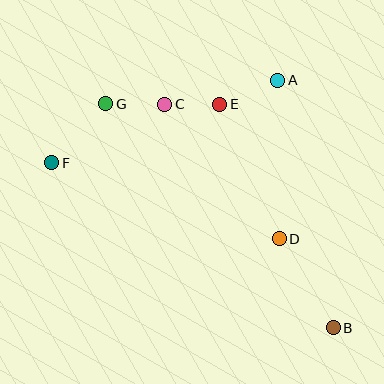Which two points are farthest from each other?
Points B and F are farthest from each other.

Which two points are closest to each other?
Points C and E are closest to each other.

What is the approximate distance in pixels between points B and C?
The distance between B and C is approximately 280 pixels.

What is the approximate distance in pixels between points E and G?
The distance between E and G is approximately 114 pixels.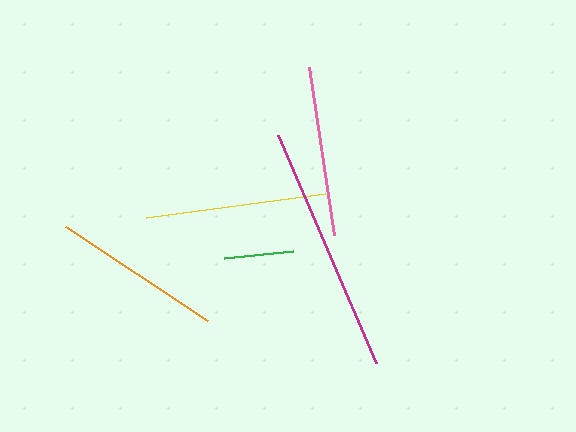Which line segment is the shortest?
The green line is the shortest at approximately 69 pixels.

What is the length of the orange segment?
The orange segment is approximately 170 pixels long.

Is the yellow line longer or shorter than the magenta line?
The magenta line is longer than the yellow line.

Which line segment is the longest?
The magenta line is the longest at approximately 248 pixels.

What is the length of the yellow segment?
The yellow segment is approximately 181 pixels long.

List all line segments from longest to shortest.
From longest to shortest: magenta, yellow, orange, pink, green.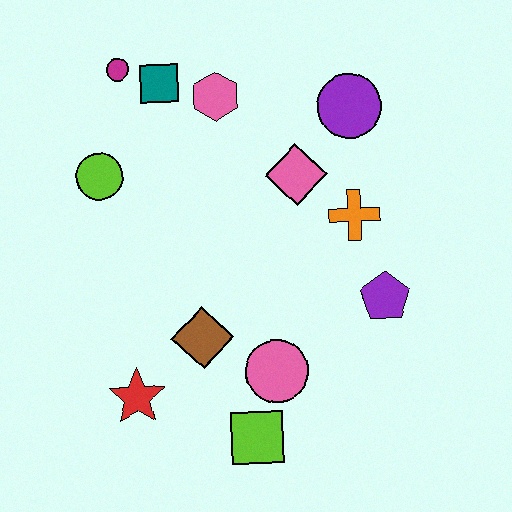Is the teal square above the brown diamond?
Yes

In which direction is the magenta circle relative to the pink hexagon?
The magenta circle is to the left of the pink hexagon.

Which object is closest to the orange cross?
The pink diamond is closest to the orange cross.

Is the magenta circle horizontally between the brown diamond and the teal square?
No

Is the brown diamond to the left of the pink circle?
Yes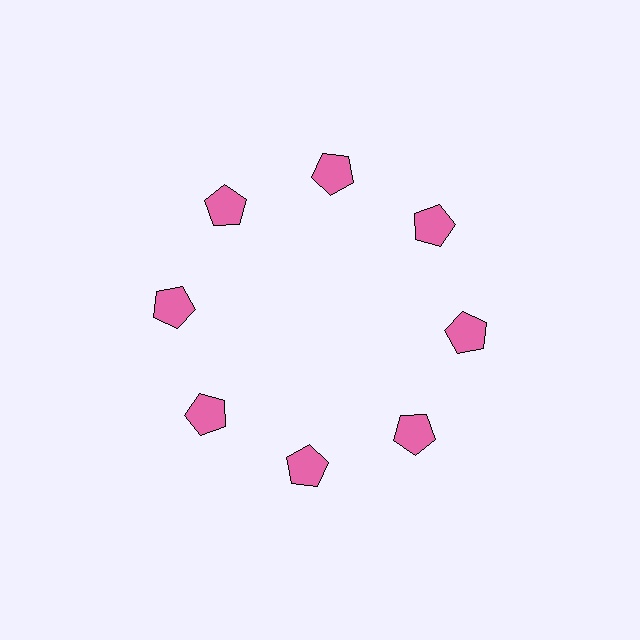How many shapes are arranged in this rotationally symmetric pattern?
There are 8 shapes, arranged in 8 groups of 1.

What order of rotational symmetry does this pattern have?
This pattern has 8-fold rotational symmetry.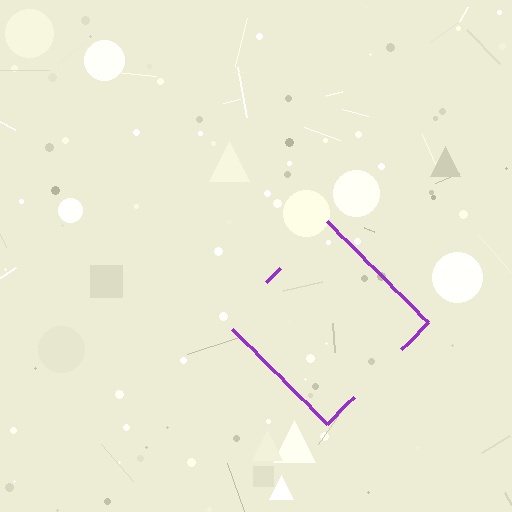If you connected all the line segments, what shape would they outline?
They would outline a diamond.